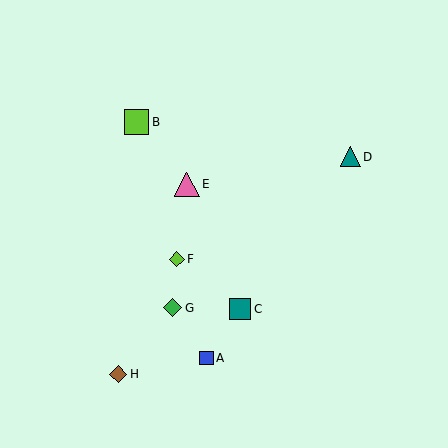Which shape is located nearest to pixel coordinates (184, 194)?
The pink triangle (labeled E) at (187, 184) is nearest to that location.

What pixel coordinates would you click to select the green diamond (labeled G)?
Click at (173, 308) to select the green diamond G.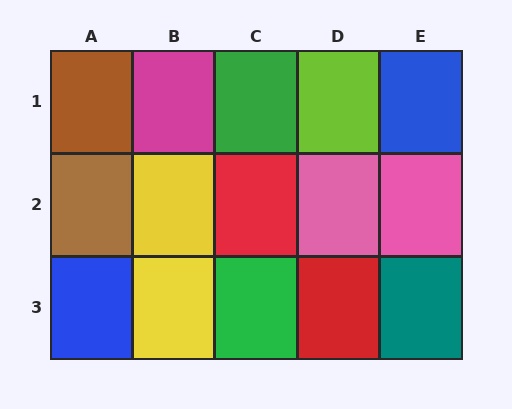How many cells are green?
2 cells are green.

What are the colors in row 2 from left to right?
Brown, yellow, red, pink, pink.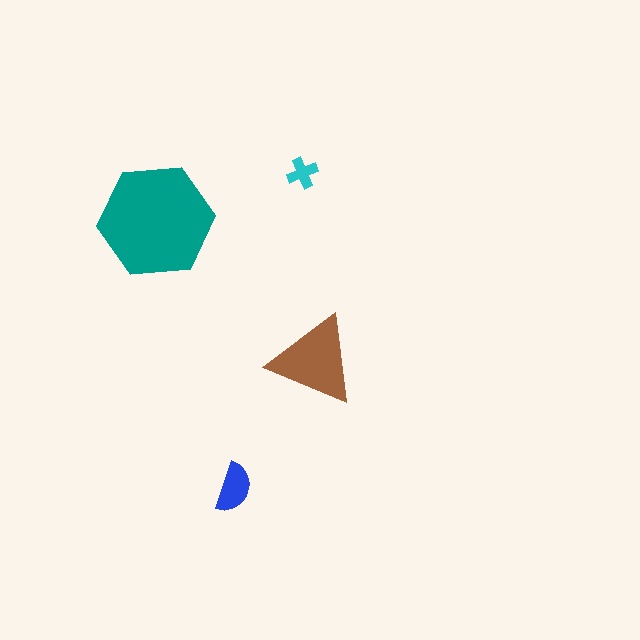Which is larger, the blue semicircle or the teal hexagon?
The teal hexagon.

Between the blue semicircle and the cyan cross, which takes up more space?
The blue semicircle.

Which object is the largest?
The teal hexagon.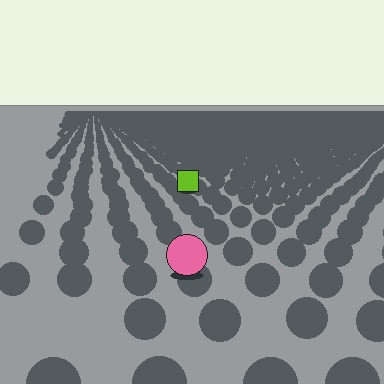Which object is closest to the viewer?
The pink circle is closest. The texture marks near it are larger and more spread out.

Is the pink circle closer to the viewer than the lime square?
Yes. The pink circle is closer — you can tell from the texture gradient: the ground texture is coarser near it.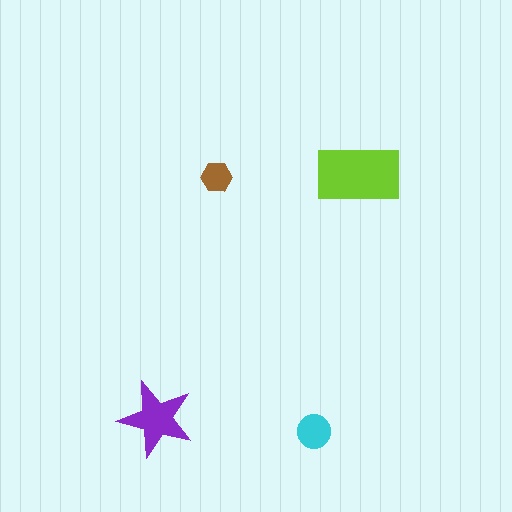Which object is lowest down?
The cyan circle is bottommost.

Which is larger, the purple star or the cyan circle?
The purple star.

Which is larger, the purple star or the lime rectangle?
The lime rectangle.